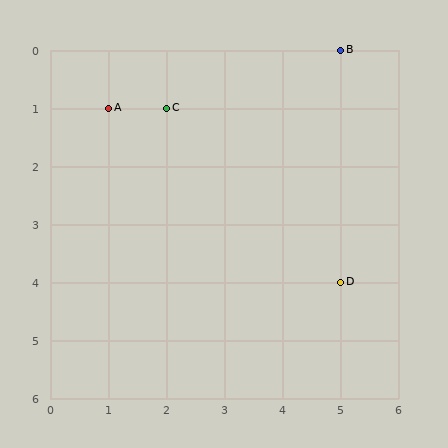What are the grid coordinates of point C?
Point C is at grid coordinates (2, 1).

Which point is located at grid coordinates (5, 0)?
Point B is at (5, 0).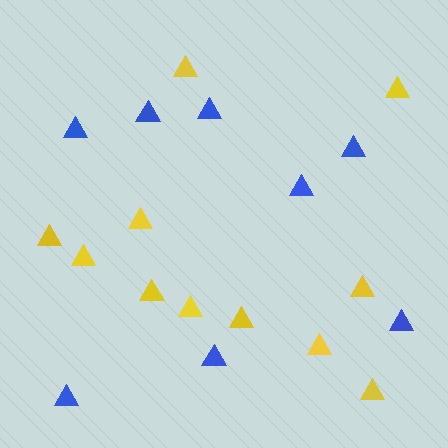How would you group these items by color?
There are 2 groups: one group of yellow triangles (11) and one group of blue triangles (8).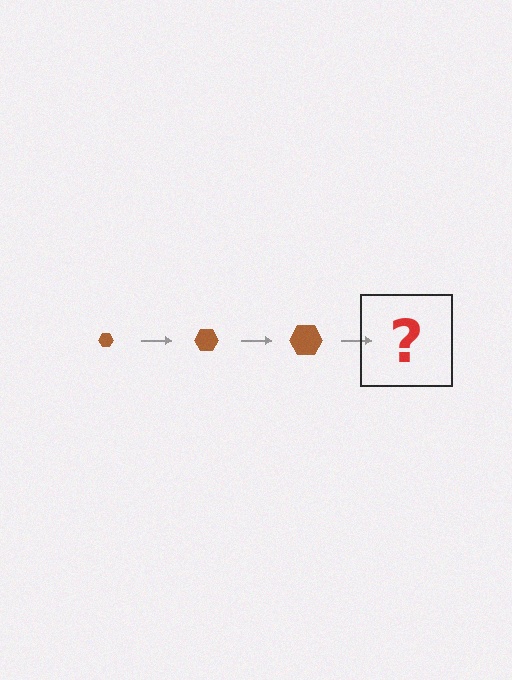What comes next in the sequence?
The next element should be a brown hexagon, larger than the previous one.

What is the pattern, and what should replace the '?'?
The pattern is that the hexagon gets progressively larger each step. The '?' should be a brown hexagon, larger than the previous one.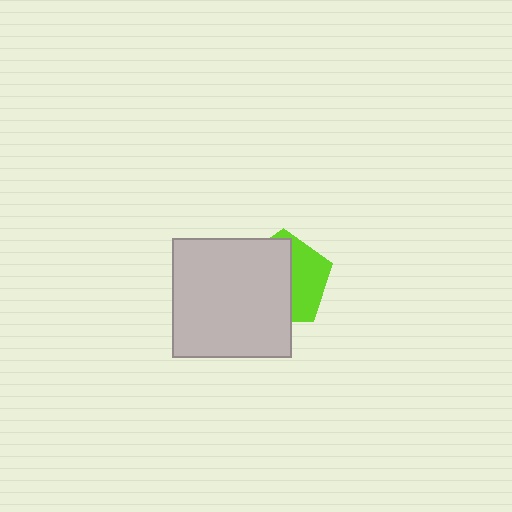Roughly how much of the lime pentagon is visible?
A small part of it is visible (roughly 40%).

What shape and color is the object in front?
The object in front is a light gray square.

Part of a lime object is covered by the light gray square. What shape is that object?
It is a pentagon.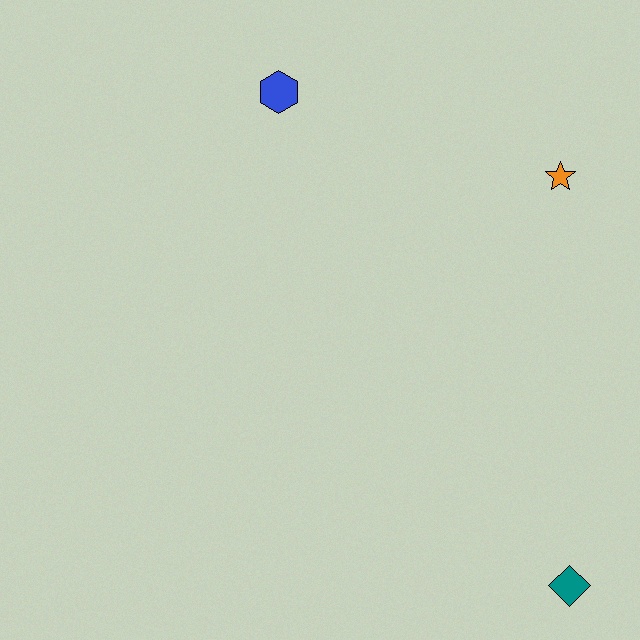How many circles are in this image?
There are no circles.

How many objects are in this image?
There are 3 objects.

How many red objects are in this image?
There are no red objects.